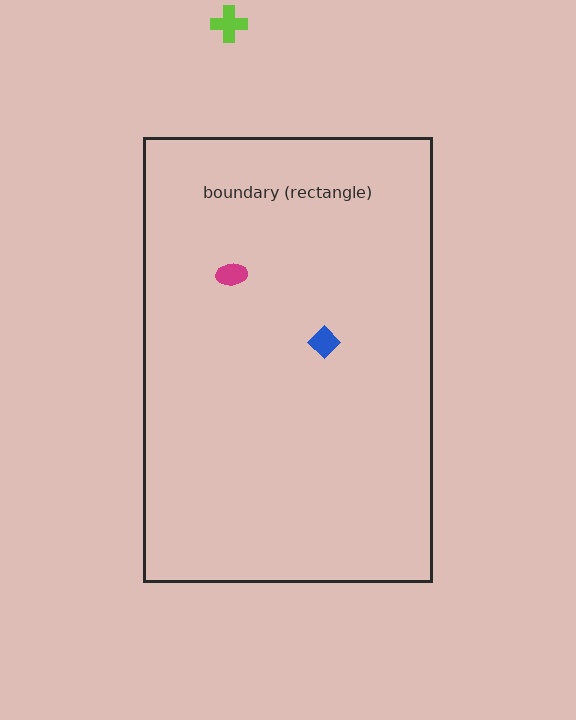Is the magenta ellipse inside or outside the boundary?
Inside.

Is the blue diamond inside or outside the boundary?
Inside.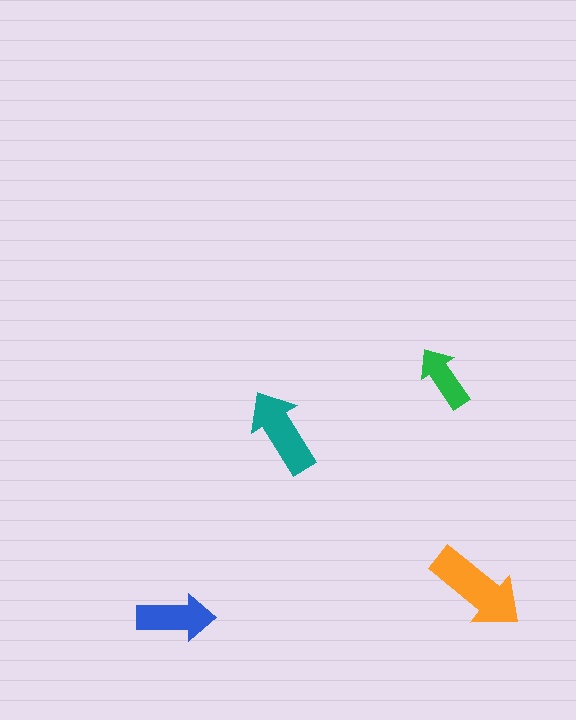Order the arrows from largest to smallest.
the orange one, the teal one, the blue one, the green one.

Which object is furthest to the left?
The blue arrow is leftmost.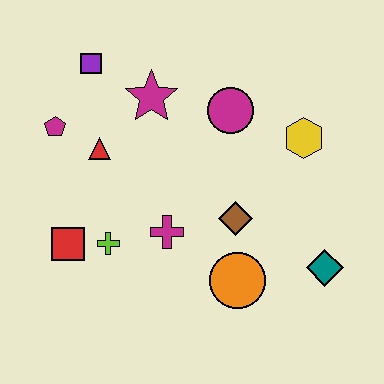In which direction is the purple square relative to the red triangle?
The purple square is above the red triangle.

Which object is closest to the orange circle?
The brown diamond is closest to the orange circle.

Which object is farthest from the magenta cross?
The purple square is farthest from the magenta cross.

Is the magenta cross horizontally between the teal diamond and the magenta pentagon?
Yes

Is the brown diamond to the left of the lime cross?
No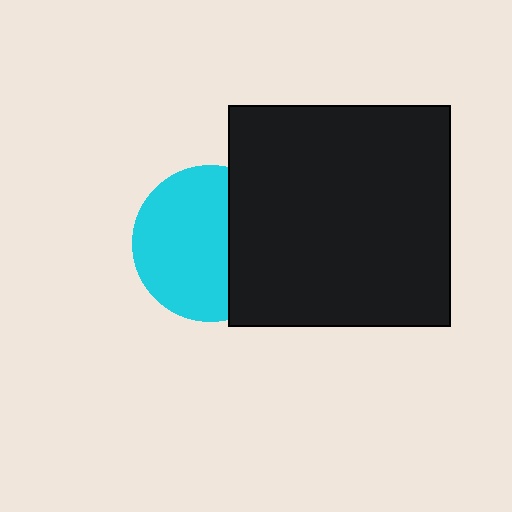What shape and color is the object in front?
The object in front is a black square.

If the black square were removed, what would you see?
You would see the complete cyan circle.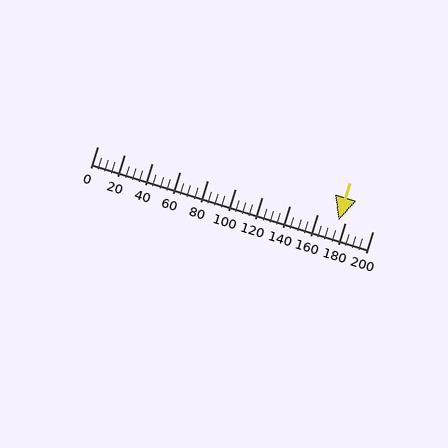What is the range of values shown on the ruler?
The ruler shows values from 0 to 200.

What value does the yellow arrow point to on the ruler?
The yellow arrow points to approximately 175.